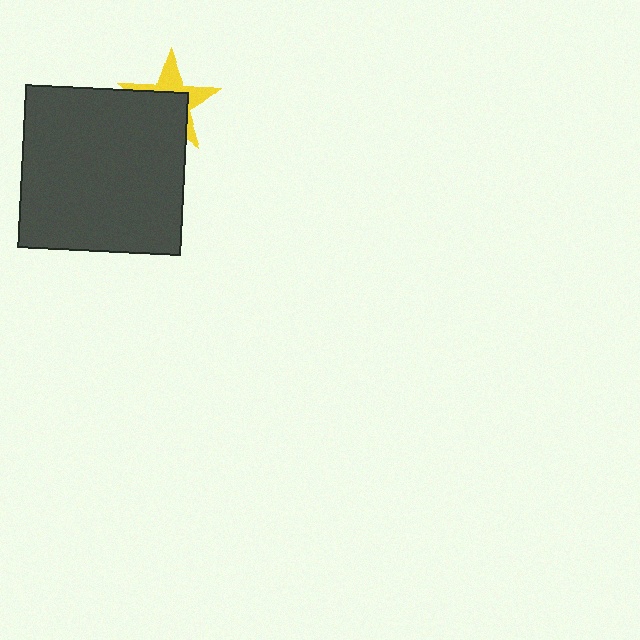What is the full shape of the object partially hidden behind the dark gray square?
The partially hidden object is a yellow star.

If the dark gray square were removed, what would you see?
You would see the complete yellow star.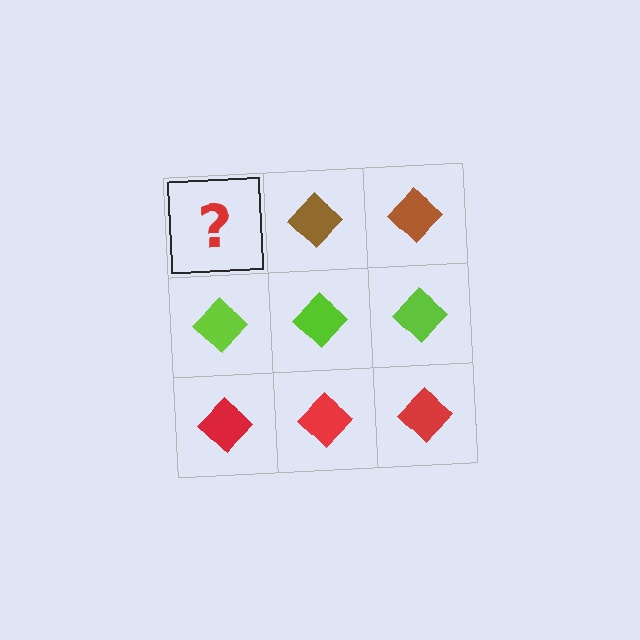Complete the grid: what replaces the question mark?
The question mark should be replaced with a brown diamond.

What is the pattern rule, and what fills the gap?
The rule is that each row has a consistent color. The gap should be filled with a brown diamond.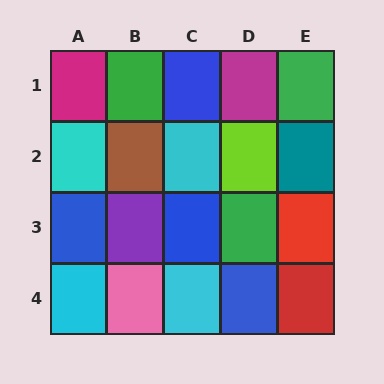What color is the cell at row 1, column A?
Magenta.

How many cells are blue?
4 cells are blue.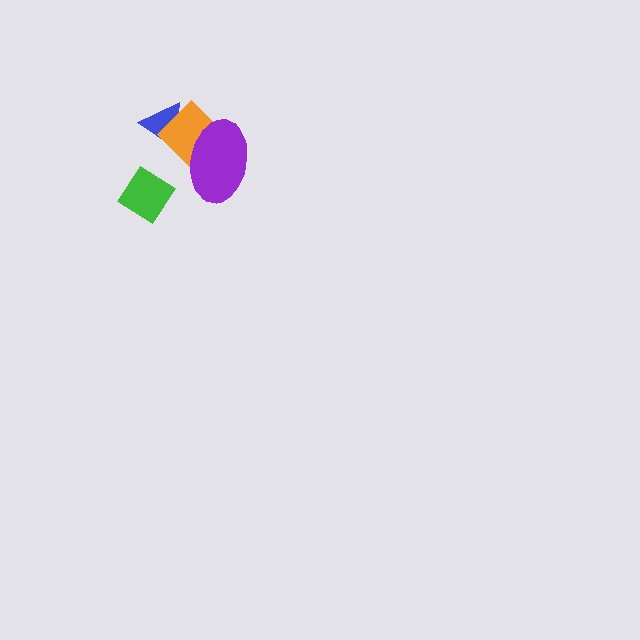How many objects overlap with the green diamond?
0 objects overlap with the green diamond.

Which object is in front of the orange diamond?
The purple ellipse is in front of the orange diamond.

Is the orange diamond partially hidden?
Yes, it is partially covered by another shape.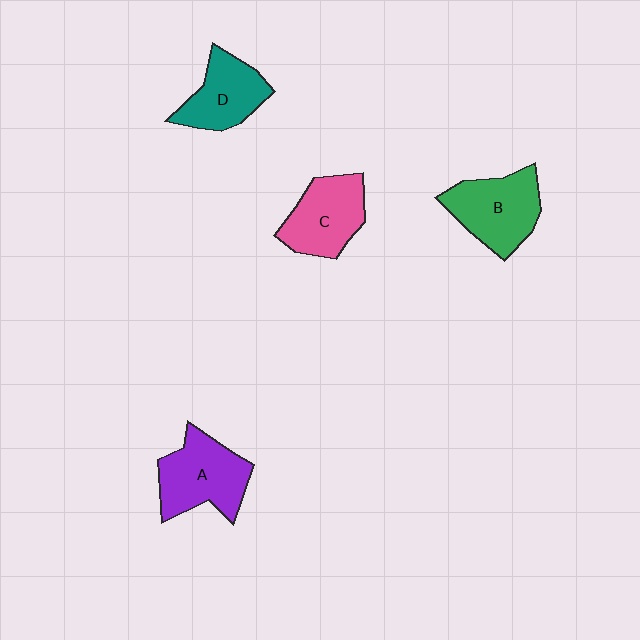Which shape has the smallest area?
Shape D (teal).